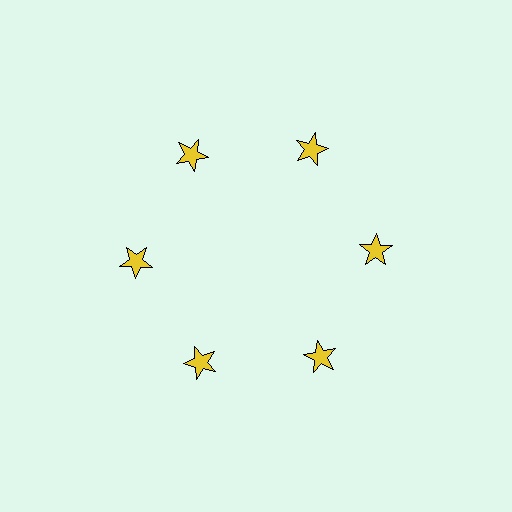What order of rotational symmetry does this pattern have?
This pattern has 6-fold rotational symmetry.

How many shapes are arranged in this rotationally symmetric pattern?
There are 6 shapes, arranged in 6 groups of 1.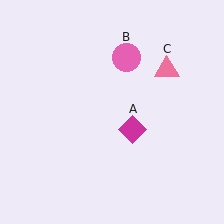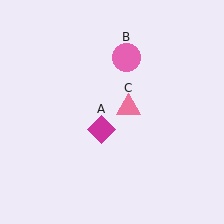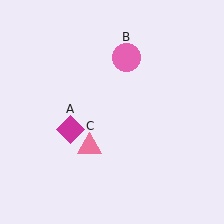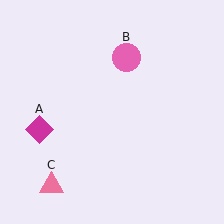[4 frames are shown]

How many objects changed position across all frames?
2 objects changed position: magenta diamond (object A), pink triangle (object C).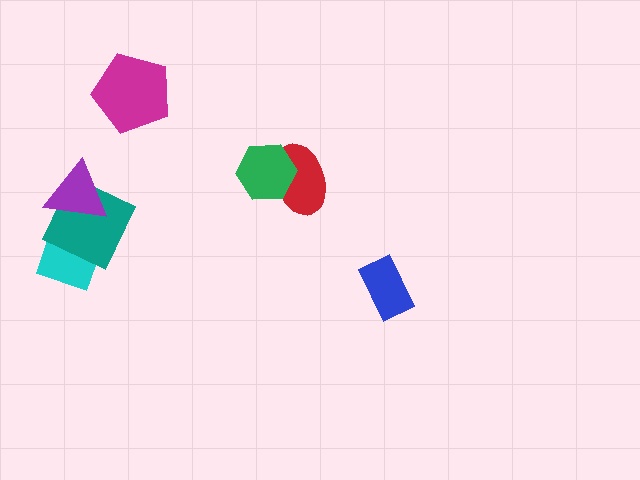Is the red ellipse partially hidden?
Yes, it is partially covered by another shape.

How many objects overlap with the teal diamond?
2 objects overlap with the teal diamond.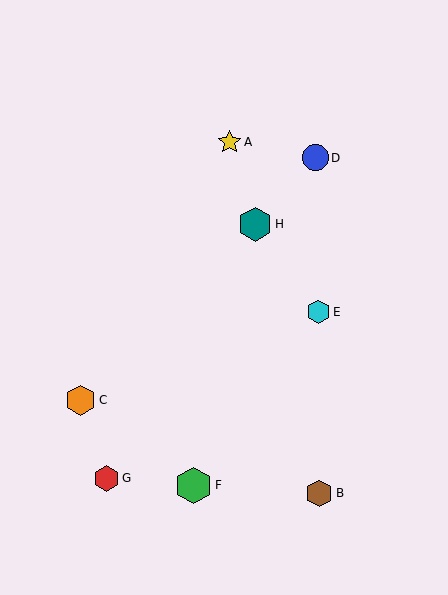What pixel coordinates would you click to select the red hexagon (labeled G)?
Click at (107, 478) to select the red hexagon G.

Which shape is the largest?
The green hexagon (labeled F) is the largest.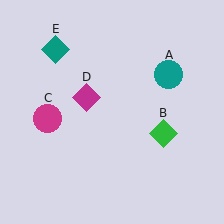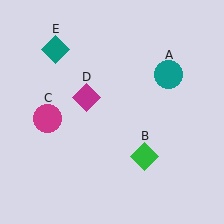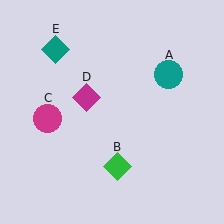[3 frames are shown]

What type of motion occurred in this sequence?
The green diamond (object B) rotated clockwise around the center of the scene.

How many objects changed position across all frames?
1 object changed position: green diamond (object B).